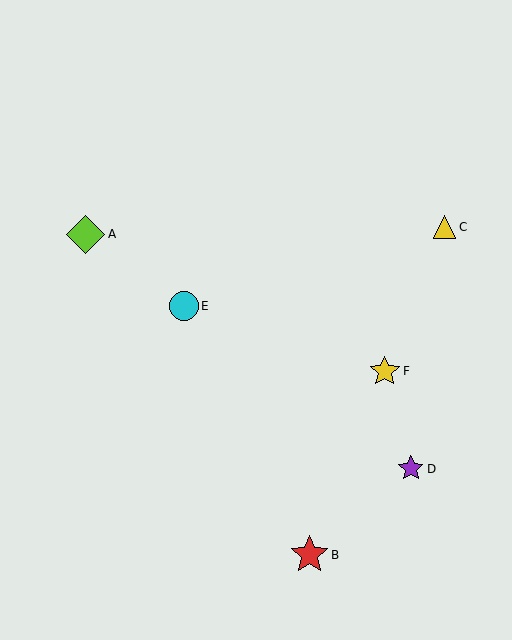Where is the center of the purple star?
The center of the purple star is at (411, 469).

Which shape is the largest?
The red star (labeled B) is the largest.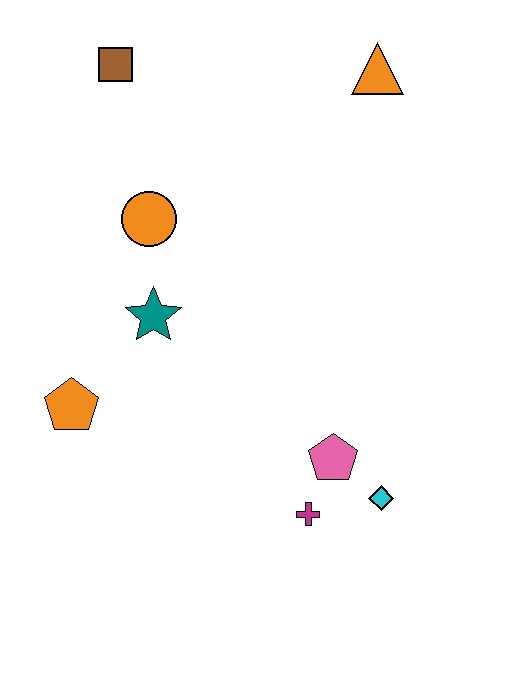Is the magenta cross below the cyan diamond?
Yes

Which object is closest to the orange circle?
The teal star is closest to the orange circle.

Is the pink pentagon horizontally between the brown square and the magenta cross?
No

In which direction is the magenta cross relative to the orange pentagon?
The magenta cross is to the right of the orange pentagon.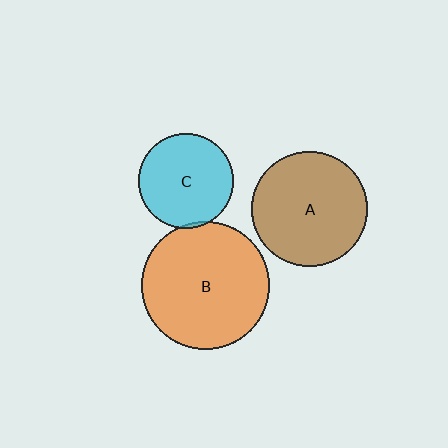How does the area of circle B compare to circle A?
Approximately 1.2 times.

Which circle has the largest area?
Circle B (orange).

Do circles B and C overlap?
Yes.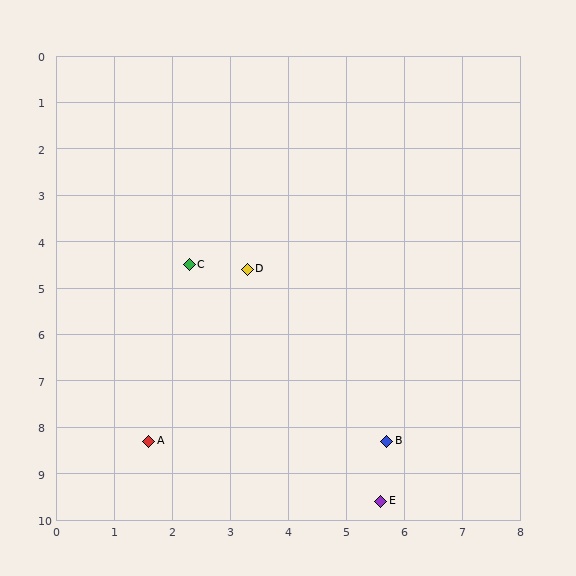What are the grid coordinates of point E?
Point E is at approximately (5.6, 9.6).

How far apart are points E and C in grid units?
Points E and C are about 6.1 grid units apart.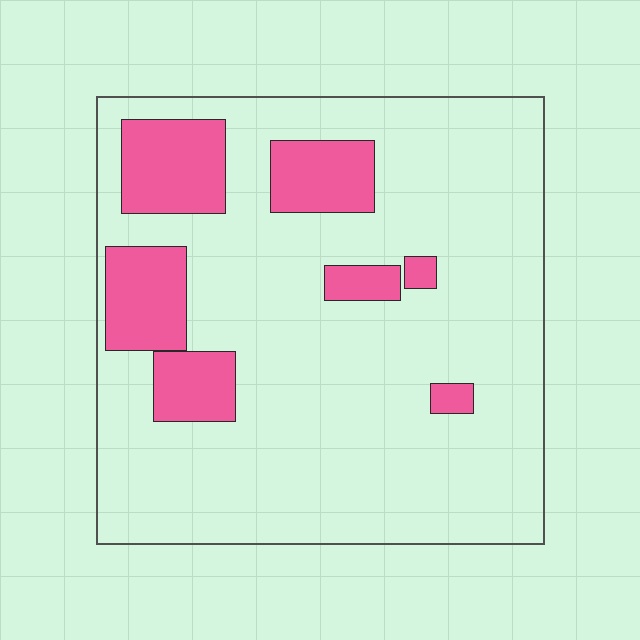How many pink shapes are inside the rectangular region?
7.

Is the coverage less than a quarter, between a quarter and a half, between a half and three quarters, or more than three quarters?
Less than a quarter.